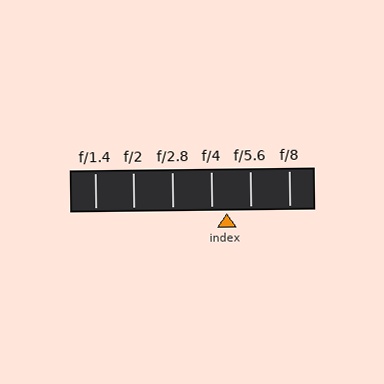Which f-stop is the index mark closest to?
The index mark is closest to f/4.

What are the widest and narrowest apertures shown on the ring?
The widest aperture shown is f/1.4 and the narrowest is f/8.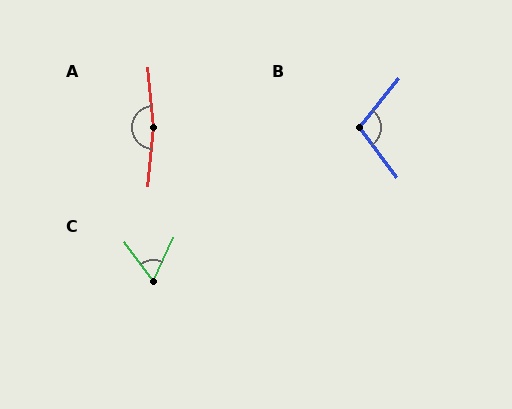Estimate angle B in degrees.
Approximately 105 degrees.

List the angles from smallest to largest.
C (60°), B (105°), A (169°).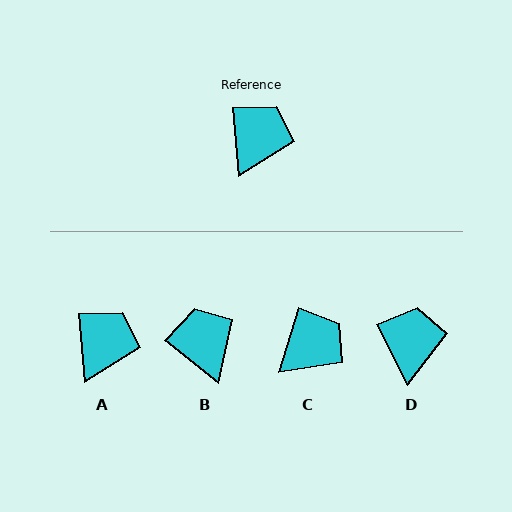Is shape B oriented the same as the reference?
No, it is off by about 46 degrees.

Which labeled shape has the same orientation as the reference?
A.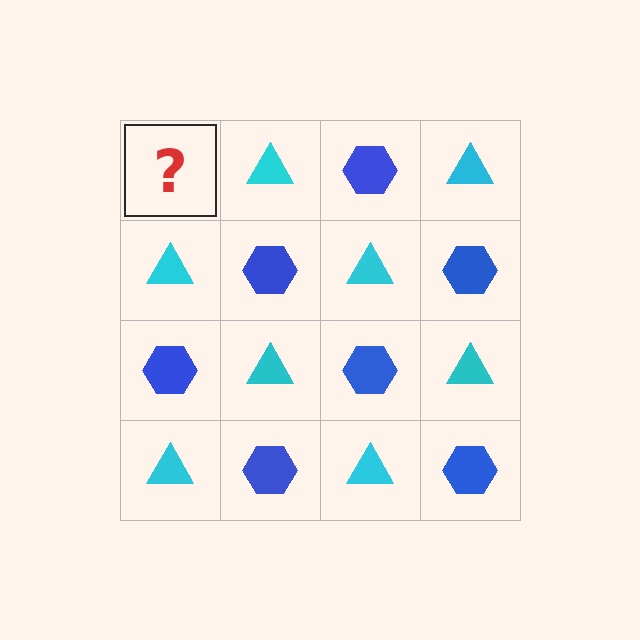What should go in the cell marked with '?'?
The missing cell should contain a blue hexagon.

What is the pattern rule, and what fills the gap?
The rule is that it alternates blue hexagon and cyan triangle in a checkerboard pattern. The gap should be filled with a blue hexagon.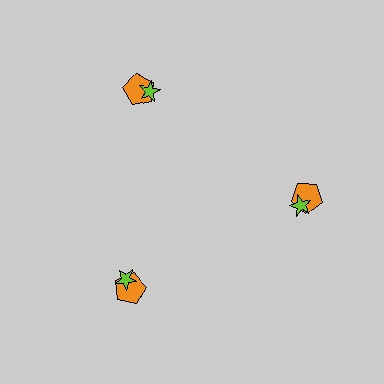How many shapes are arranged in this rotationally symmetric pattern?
There are 6 shapes, arranged in 3 groups of 2.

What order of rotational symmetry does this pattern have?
This pattern has 3-fold rotational symmetry.